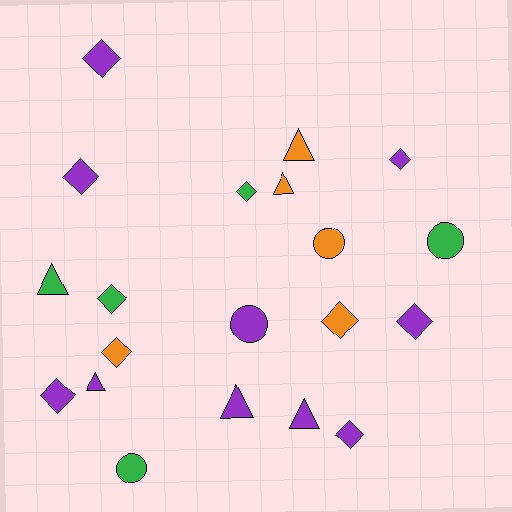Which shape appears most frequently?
Diamond, with 10 objects.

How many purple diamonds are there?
There are 6 purple diamonds.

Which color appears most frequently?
Purple, with 10 objects.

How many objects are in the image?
There are 20 objects.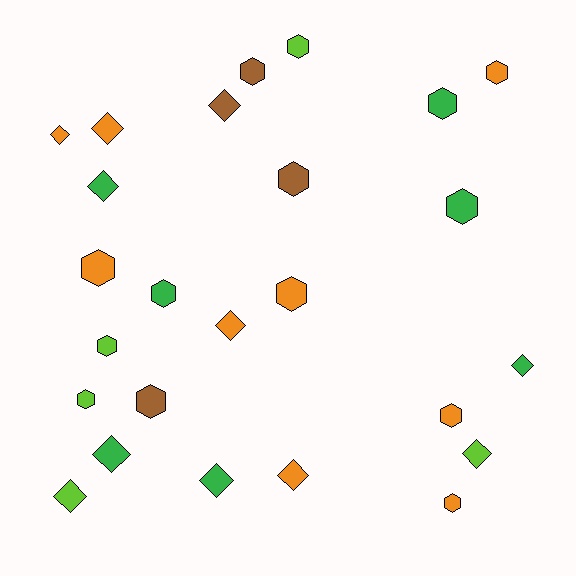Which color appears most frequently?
Orange, with 9 objects.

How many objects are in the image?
There are 25 objects.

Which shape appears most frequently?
Hexagon, with 14 objects.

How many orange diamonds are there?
There are 4 orange diamonds.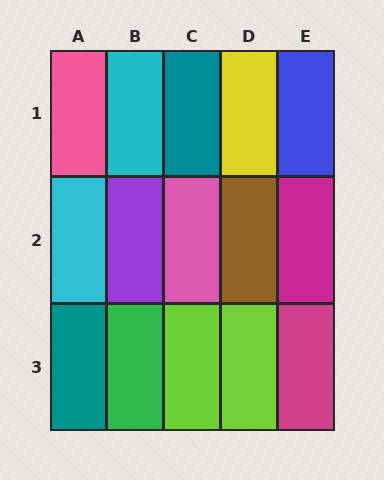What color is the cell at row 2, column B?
Purple.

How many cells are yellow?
1 cell is yellow.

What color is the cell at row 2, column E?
Magenta.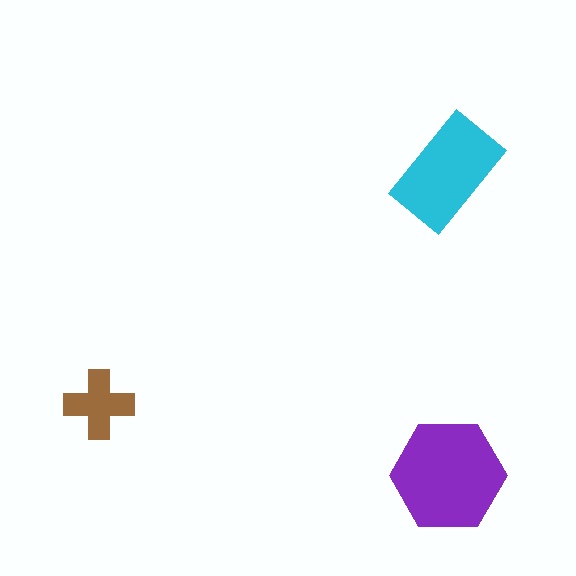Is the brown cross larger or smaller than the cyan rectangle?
Smaller.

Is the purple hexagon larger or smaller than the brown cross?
Larger.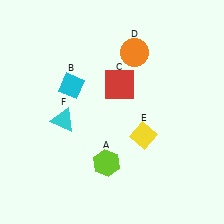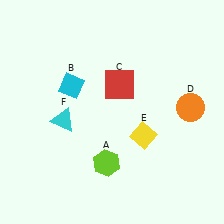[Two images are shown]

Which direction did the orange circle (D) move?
The orange circle (D) moved right.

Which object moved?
The orange circle (D) moved right.